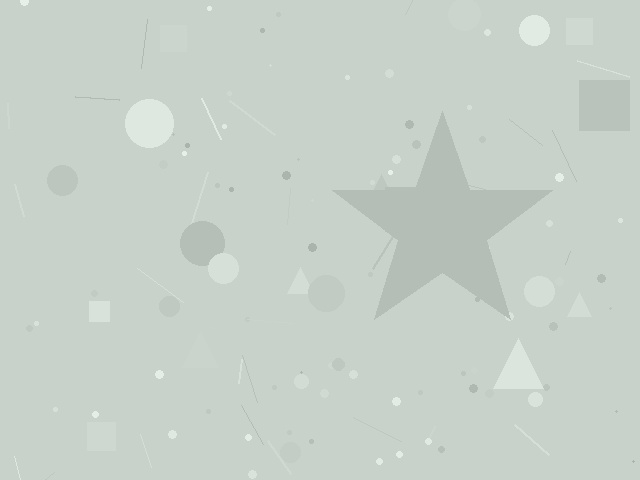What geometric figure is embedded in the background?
A star is embedded in the background.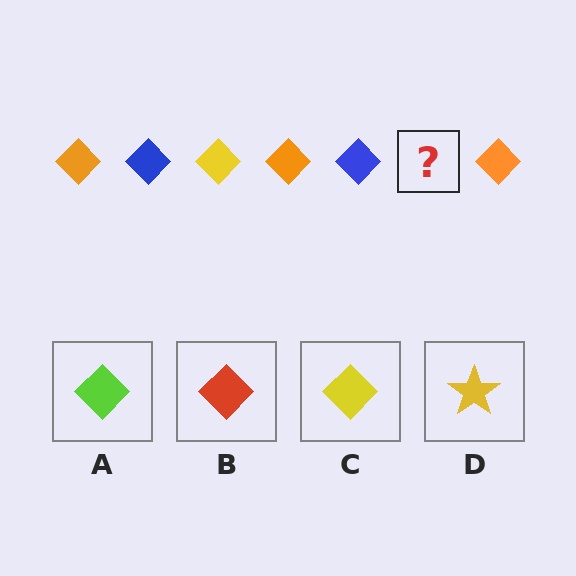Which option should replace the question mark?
Option C.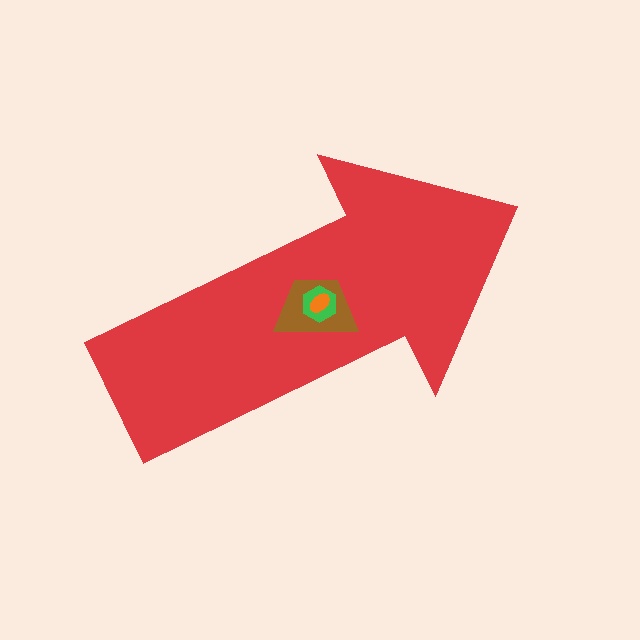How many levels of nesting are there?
4.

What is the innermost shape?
The orange ellipse.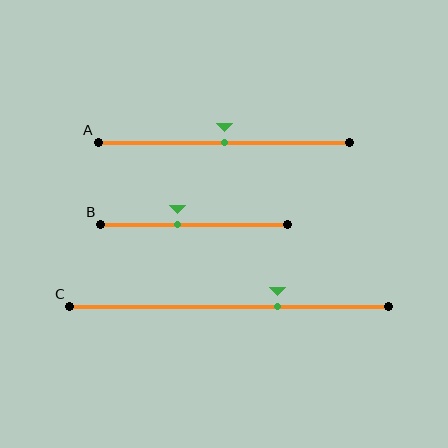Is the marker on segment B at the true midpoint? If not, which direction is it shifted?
No, the marker on segment B is shifted to the left by about 9% of the segment length.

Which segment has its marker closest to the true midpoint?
Segment A has its marker closest to the true midpoint.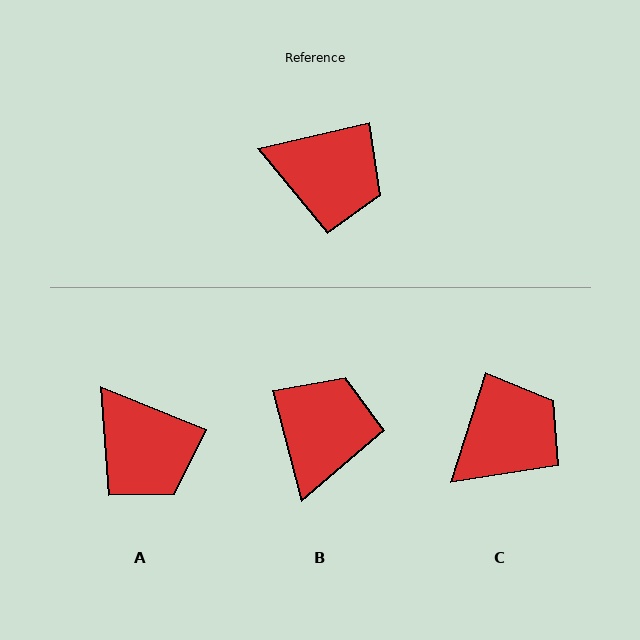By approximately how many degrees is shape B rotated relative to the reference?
Approximately 91 degrees counter-clockwise.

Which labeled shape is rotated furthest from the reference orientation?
B, about 91 degrees away.